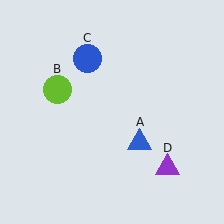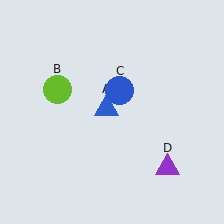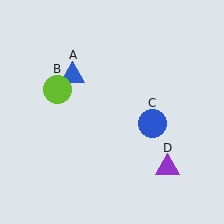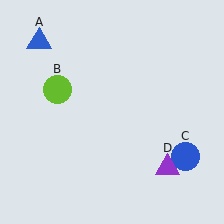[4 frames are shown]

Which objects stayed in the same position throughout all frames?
Lime circle (object B) and purple triangle (object D) remained stationary.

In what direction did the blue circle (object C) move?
The blue circle (object C) moved down and to the right.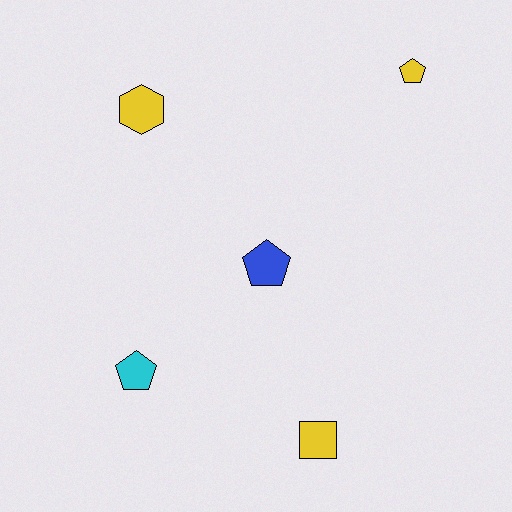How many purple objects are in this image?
There are no purple objects.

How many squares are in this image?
There is 1 square.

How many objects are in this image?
There are 5 objects.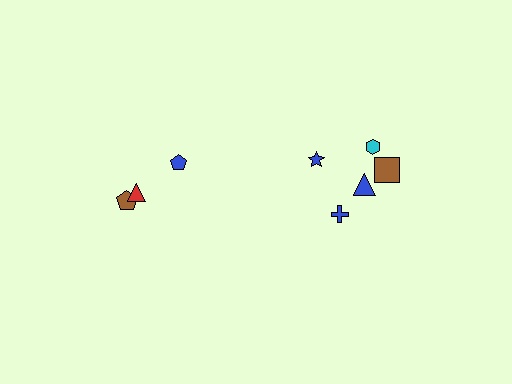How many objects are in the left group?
There are 3 objects.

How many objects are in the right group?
There are 5 objects.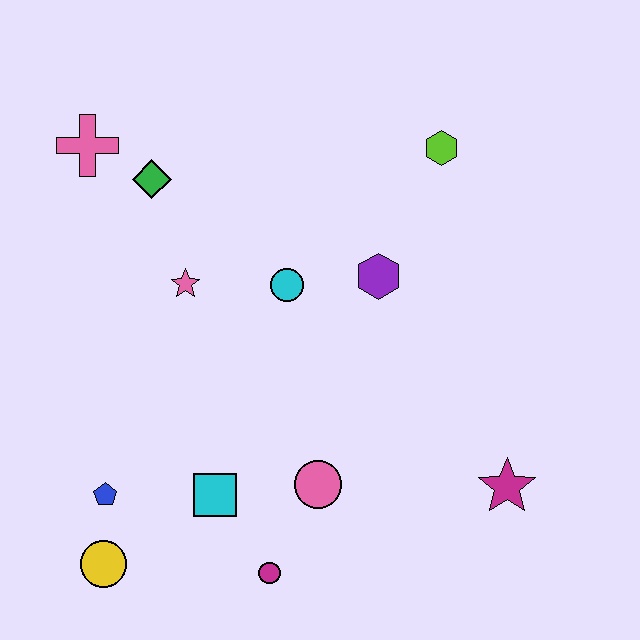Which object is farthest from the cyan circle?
The yellow circle is farthest from the cyan circle.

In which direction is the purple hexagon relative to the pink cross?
The purple hexagon is to the right of the pink cross.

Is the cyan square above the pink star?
No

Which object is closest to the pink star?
The cyan circle is closest to the pink star.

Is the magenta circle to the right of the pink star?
Yes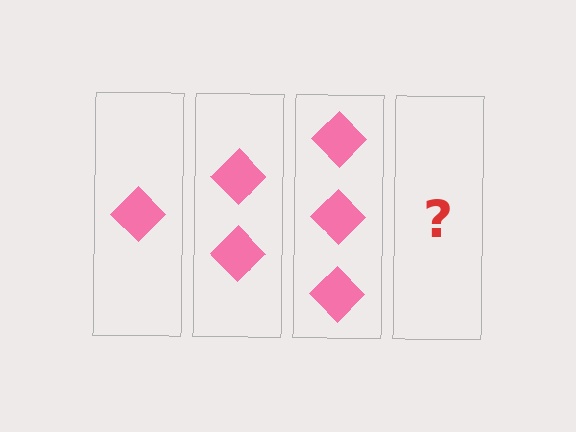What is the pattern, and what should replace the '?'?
The pattern is that each step adds one more diamond. The '?' should be 4 diamonds.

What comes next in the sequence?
The next element should be 4 diamonds.